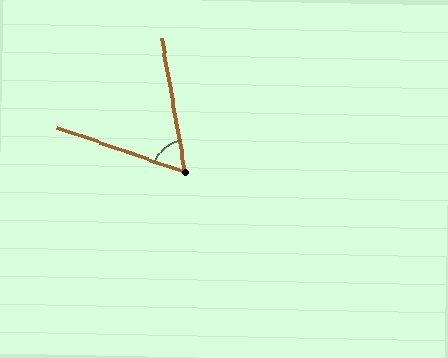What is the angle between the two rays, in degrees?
Approximately 61 degrees.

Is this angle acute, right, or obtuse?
It is acute.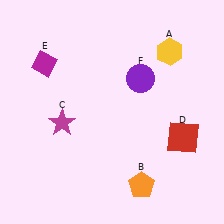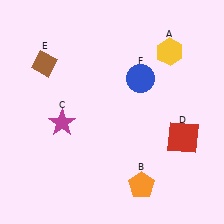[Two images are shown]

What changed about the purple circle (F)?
In Image 1, F is purple. In Image 2, it changed to blue.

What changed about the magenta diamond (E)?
In Image 1, E is magenta. In Image 2, it changed to brown.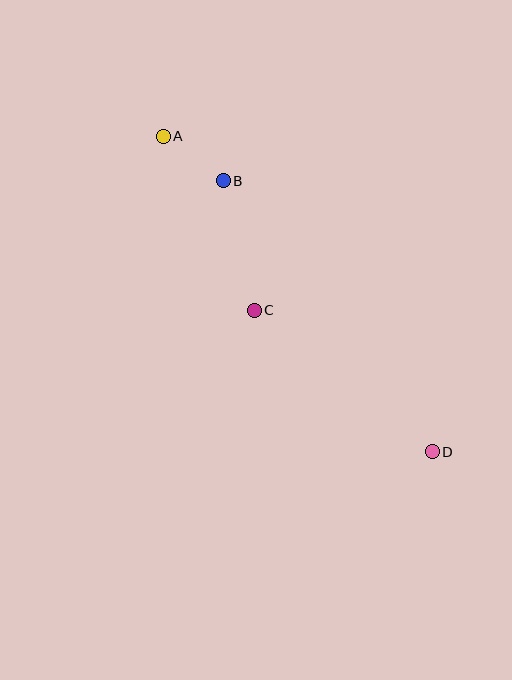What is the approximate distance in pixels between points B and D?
The distance between B and D is approximately 342 pixels.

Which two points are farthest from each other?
Points A and D are farthest from each other.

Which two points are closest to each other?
Points A and B are closest to each other.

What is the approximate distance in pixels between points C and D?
The distance between C and D is approximately 227 pixels.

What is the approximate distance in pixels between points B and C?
The distance between B and C is approximately 133 pixels.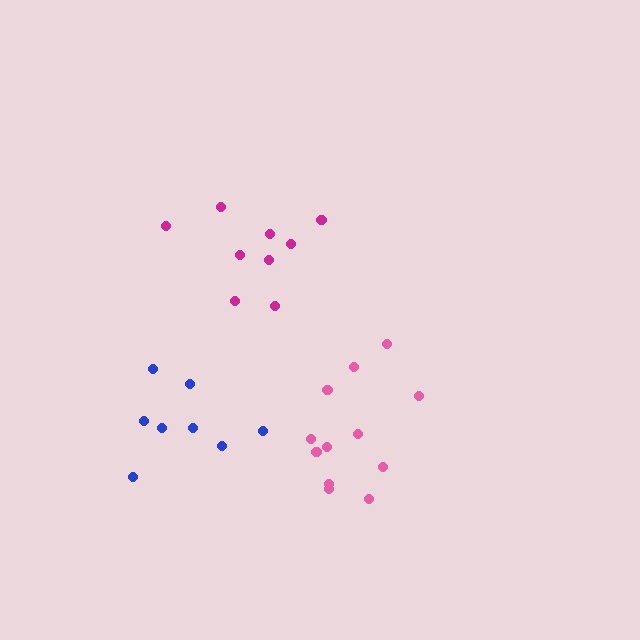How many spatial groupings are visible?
There are 3 spatial groupings.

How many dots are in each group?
Group 1: 9 dots, Group 2: 12 dots, Group 3: 8 dots (29 total).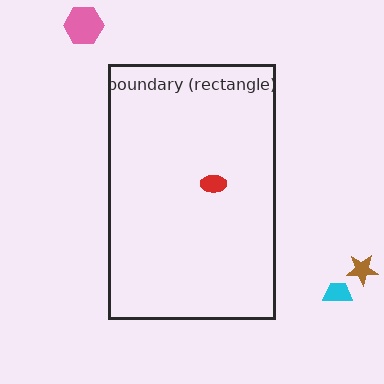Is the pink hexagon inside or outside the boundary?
Outside.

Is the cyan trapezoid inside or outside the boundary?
Outside.